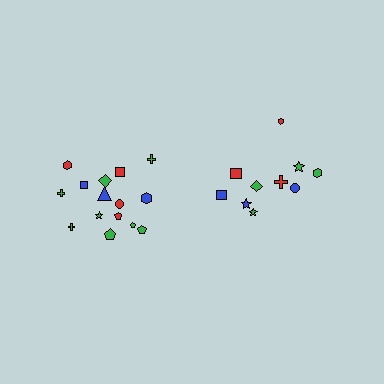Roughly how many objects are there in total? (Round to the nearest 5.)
Roughly 25 objects in total.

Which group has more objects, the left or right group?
The left group.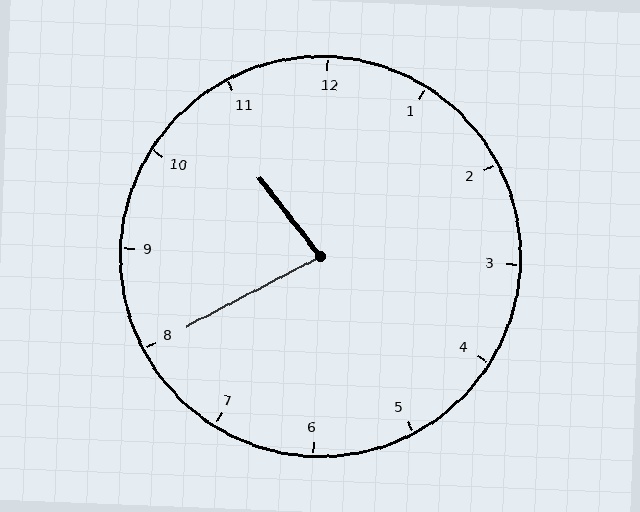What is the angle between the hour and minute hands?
Approximately 80 degrees.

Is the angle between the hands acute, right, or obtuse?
It is acute.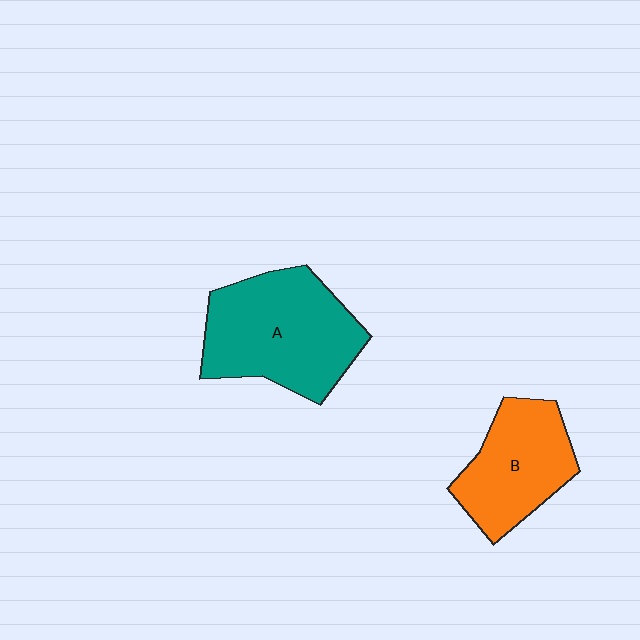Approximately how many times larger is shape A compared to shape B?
Approximately 1.4 times.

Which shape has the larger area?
Shape A (teal).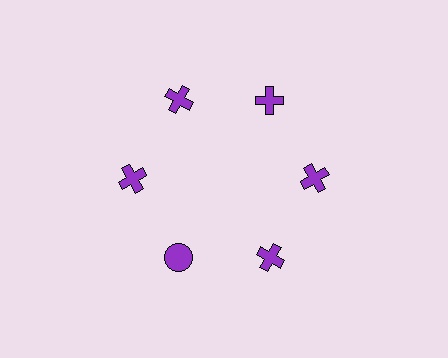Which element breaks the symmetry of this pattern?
The purple circle at roughly the 7 o'clock position breaks the symmetry. All other shapes are purple crosses.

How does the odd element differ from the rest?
It has a different shape: circle instead of cross.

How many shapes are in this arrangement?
There are 6 shapes arranged in a ring pattern.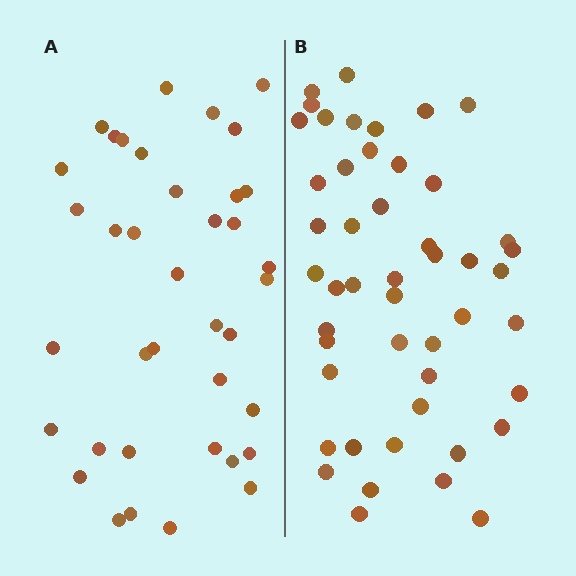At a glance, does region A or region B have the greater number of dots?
Region B (the right region) has more dots.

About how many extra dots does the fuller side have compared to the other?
Region B has roughly 10 or so more dots than region A.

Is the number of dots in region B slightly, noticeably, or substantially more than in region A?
Region B has noticeably more, but not dramatically so. The ratio is roughly 1.3 to 1.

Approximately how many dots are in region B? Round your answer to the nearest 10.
About 50 dots. (The exact count is 48, which rounds to 50.)